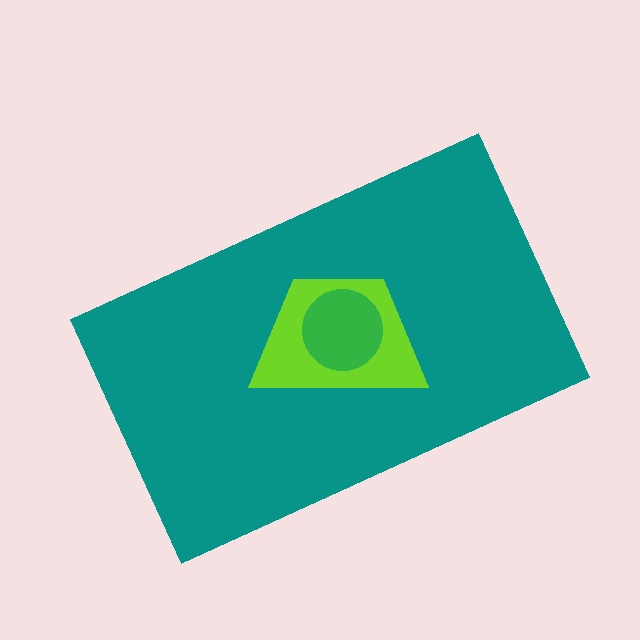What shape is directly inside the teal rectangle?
The lime trapezoid.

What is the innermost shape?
The green circle.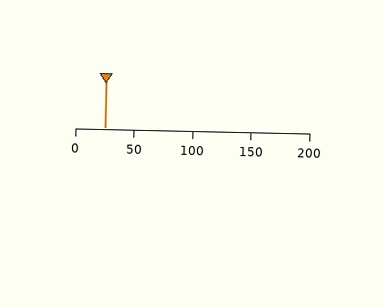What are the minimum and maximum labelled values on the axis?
The axis runs from 0 to 200.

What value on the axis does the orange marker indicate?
The marker indicates approximately 25.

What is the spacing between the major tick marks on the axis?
The major ticks are spaced 50 apart.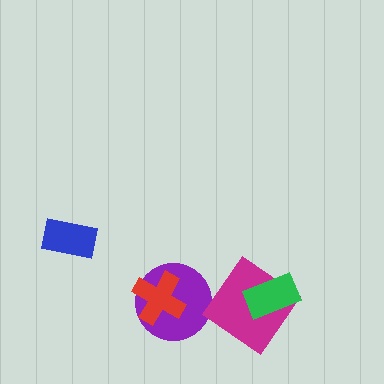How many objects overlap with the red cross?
1 object overlaps with the red cross.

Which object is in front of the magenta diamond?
The green rectangle is in front of the magenta diamond.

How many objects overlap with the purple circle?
1 object overlaps with the purple circle.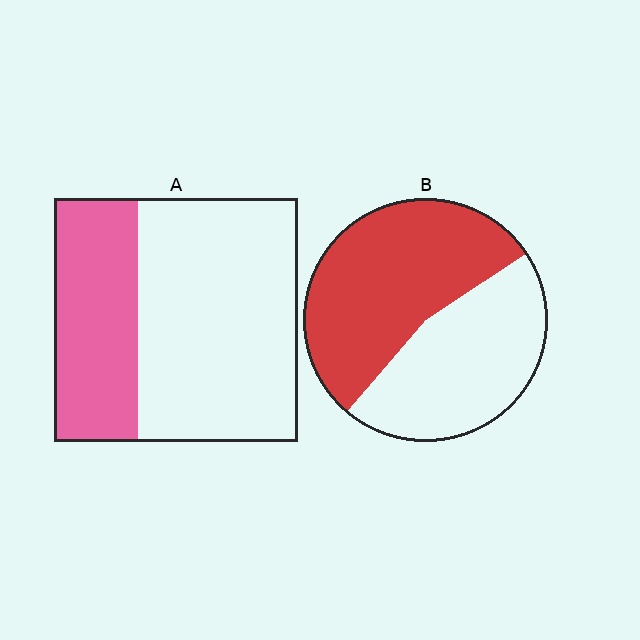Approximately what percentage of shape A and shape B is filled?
A is approximately 35% and B is approximately 55%.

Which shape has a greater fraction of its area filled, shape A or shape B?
Shape B.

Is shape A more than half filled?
No.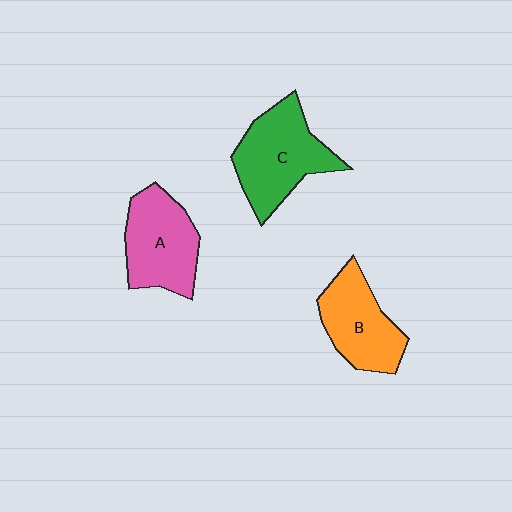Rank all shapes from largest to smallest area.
From largest to smallest: C (green), A (pink), B (orange).